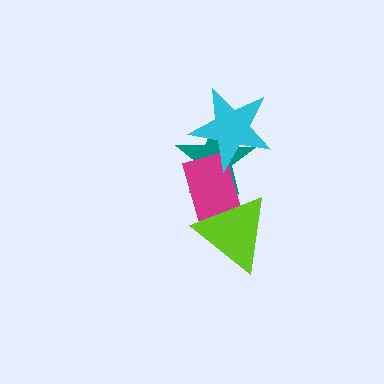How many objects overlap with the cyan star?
2 objects overlap with the cyan star.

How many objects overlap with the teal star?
3 objects overlap with the teal star.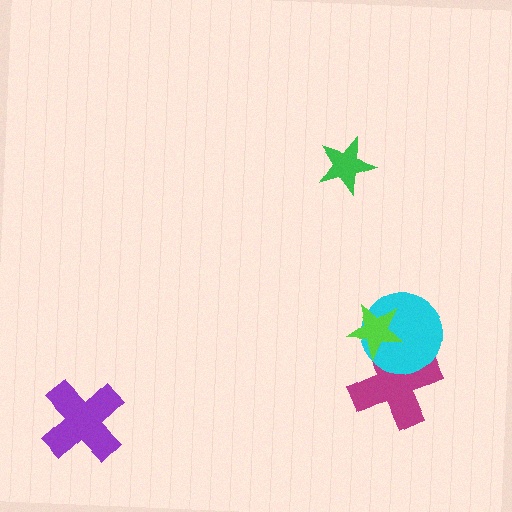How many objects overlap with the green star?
0 objects overlap with the green star.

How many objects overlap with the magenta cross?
2 objects overlap with the magenta cross.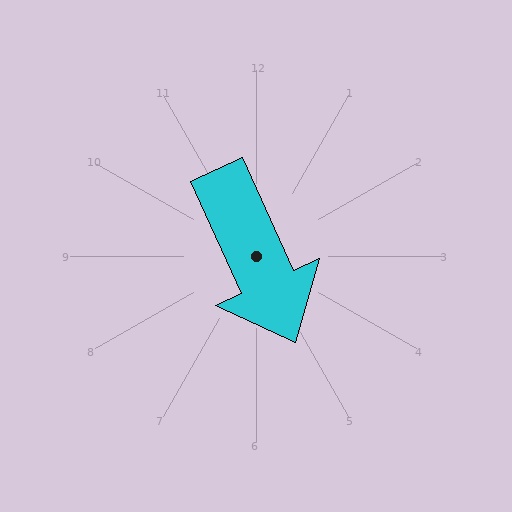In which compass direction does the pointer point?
Southeast.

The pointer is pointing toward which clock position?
Roughly 5 o'clock.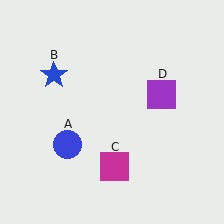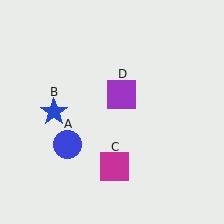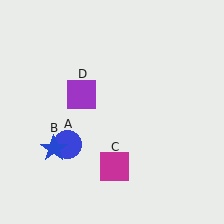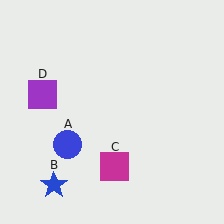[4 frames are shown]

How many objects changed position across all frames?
2 objects changed position: blue star (object B), purple square (object D).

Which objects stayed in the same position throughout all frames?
Blue circle (object A) and magenta square (object C) remained stationary.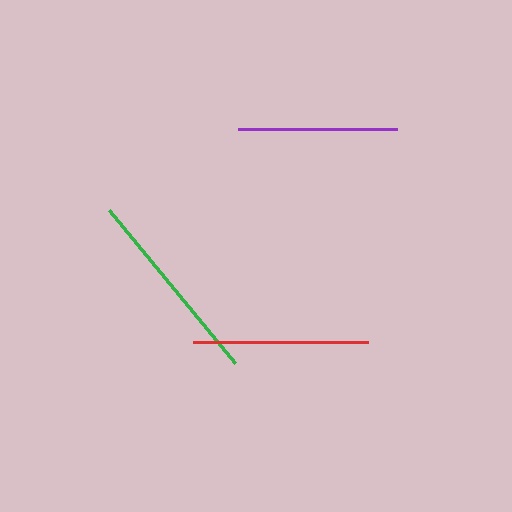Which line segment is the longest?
The green line is the longest at approximately 198 pixels.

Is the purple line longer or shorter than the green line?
The green line is longer than the purple line.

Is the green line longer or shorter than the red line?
The green line is longer than the red line.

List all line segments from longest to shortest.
From longest to shortest: green, red, purple.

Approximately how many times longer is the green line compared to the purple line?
The green line is approximately 1.2 times the length of the purple line.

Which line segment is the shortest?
The purple line is the shortest at approximately 160 pixels.